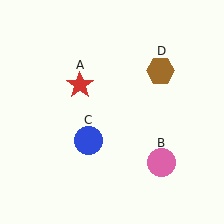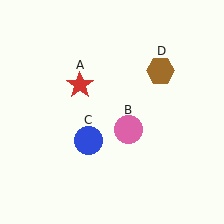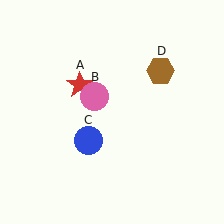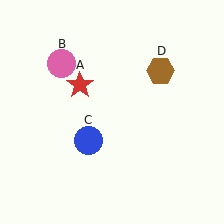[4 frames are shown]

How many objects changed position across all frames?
1 object changed position: pink circle (object B).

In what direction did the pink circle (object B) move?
The pink circle (object B) moved up and to the left.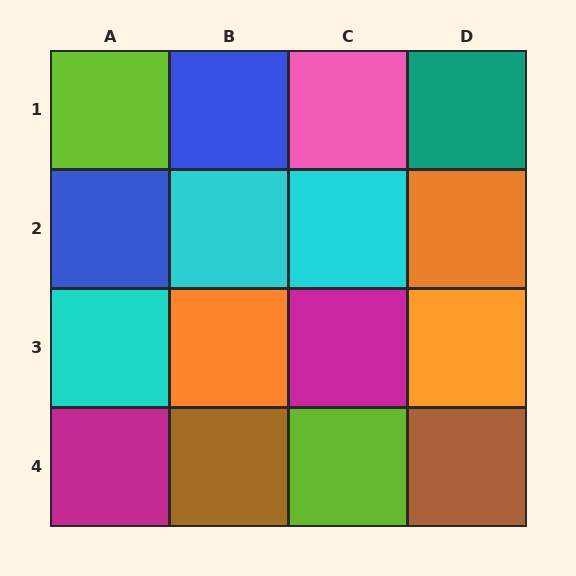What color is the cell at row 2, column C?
Cyan.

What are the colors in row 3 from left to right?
Cyan, orange, magenta, orange.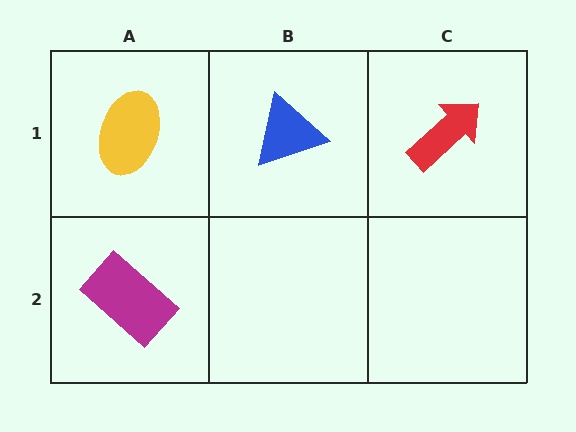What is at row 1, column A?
A yellow ellipse.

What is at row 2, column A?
A magenta rectangle.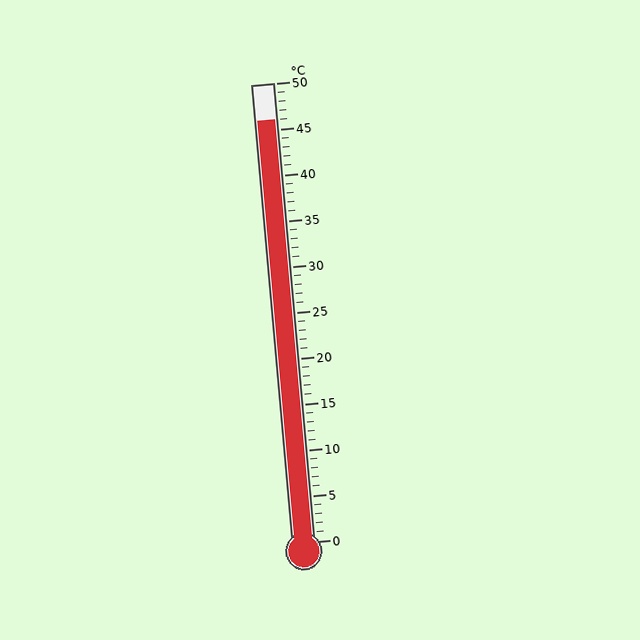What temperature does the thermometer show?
The thermometer shows approximately 46°C.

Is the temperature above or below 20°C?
The temperature is above 20°C.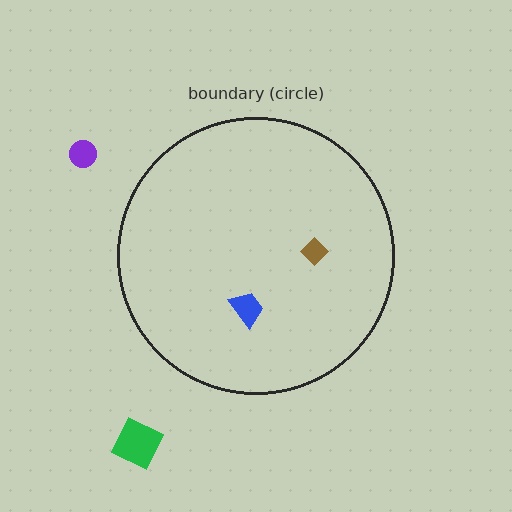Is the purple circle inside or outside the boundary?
Outside.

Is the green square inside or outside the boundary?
Outside.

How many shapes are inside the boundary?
2 inside, 2 outside.